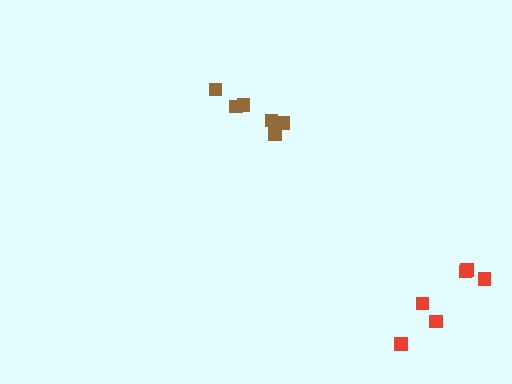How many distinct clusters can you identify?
There are 2 distinct clusters.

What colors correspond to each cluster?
The clusters are colored: brown, red.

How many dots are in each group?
Group 1: 6 dots, Group 2: 6 dots (12 total).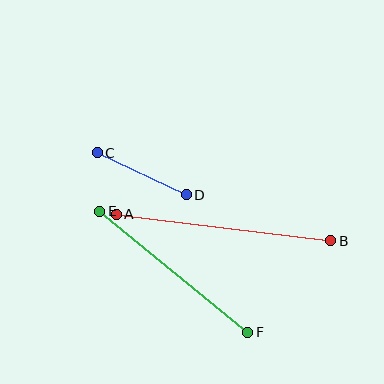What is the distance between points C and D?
The distance is approximately 98 pixels.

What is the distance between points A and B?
The distance is approximately 216 pixels.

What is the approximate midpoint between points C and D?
The midpoint is at approximately (142, 174) pixels.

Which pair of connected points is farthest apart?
Points A and B are farthest apart.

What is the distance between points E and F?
The distance is approximately 191 pixels.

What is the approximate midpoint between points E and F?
The midpoint is at approximately (174, 272) pixels.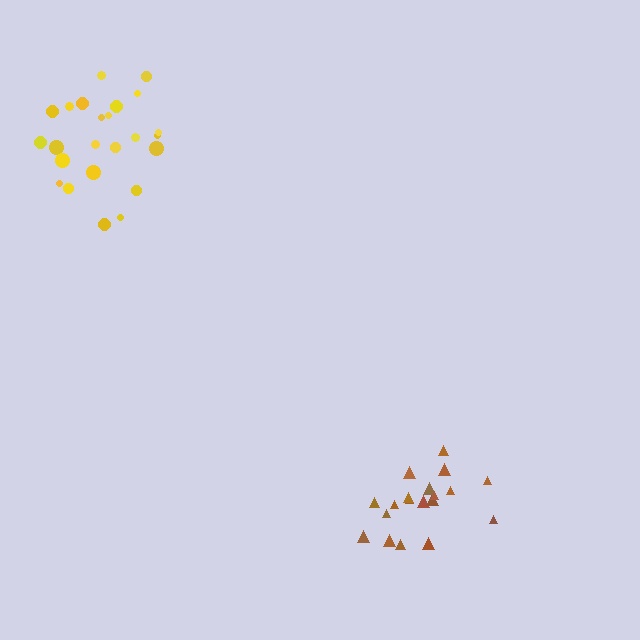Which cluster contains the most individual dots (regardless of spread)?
Yellow (24).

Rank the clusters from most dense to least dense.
brown, yellow.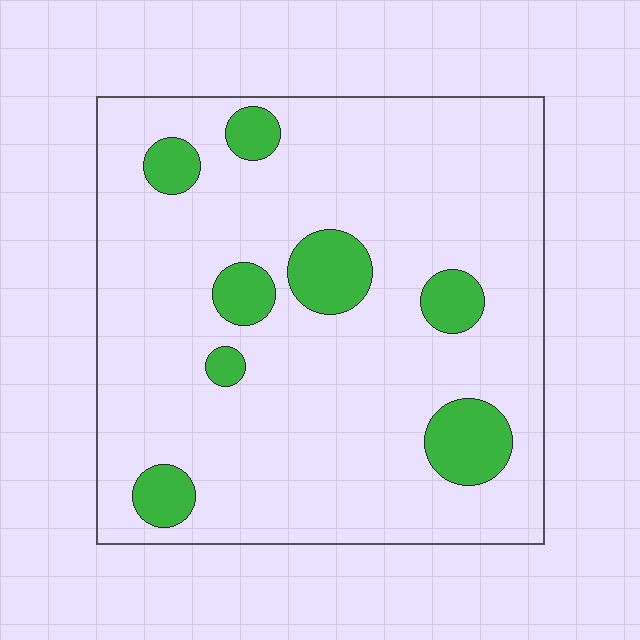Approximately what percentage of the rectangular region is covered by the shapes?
Approximately 15%.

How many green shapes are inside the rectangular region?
8.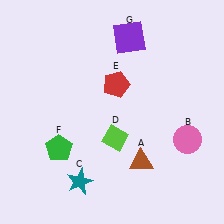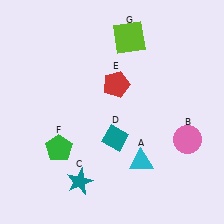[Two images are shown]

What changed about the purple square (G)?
In Image 1, G is purple. In Image 2, it changed to lime.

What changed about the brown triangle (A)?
In Image 1, A is brown. In Image 2, it changed to cyan.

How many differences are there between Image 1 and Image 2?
There are 3 differences between the two images.